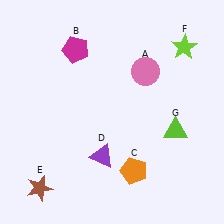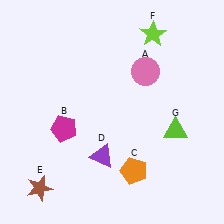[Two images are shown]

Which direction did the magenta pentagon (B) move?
The magenta pentagon (B) moved down.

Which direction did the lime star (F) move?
The lime star (F) moved left.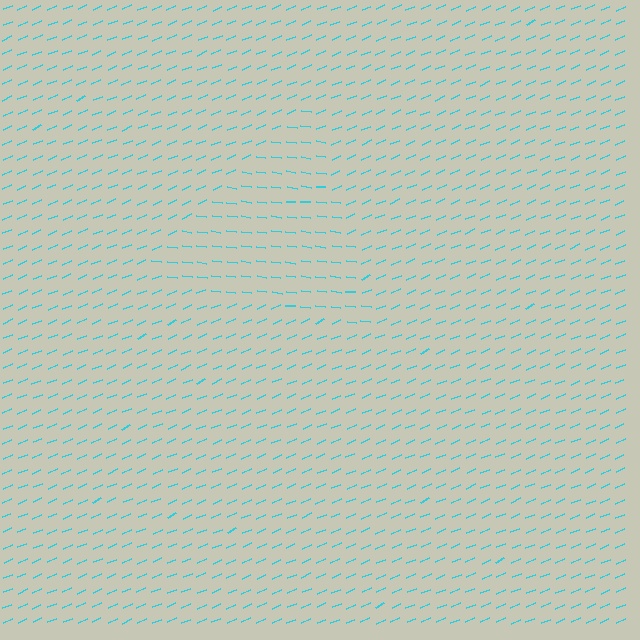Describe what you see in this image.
The image is filled with small cyan line segments. A triangle region in the image has lines oriented differently from the surrounding lines, creating a visible texture boundary.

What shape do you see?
I see a triangle.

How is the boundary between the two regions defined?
The boundary is defined purely by a change in line orientation (approximately 30 degrees difference). All lines are the same color and thickness.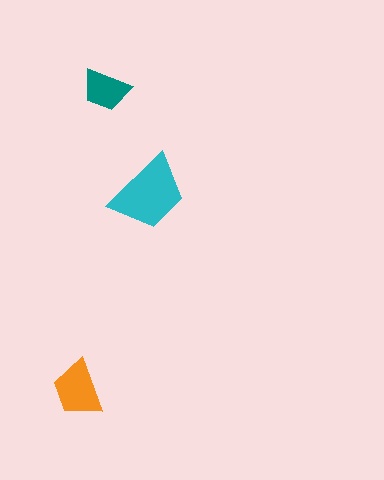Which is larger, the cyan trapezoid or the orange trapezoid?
The cyan one.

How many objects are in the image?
There are 3 objects in the image.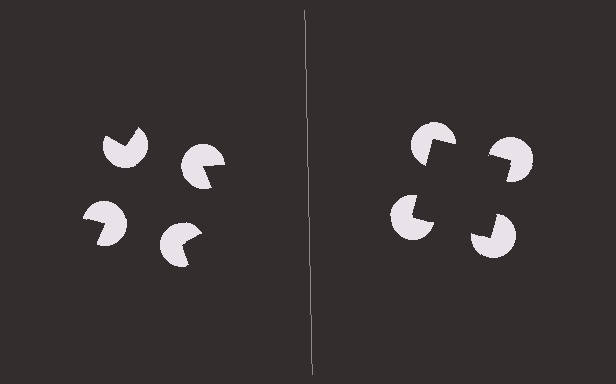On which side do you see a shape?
An illusory square appears on the right side. On the left side the wedge cuts are rotated, so no coherent shape forms.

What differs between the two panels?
The pac-man discs are positioned identically on both sides; only the wedge orientations differ. On the right they align to a square; on the left they are misaligned.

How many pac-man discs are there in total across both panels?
8 — 4 on each side.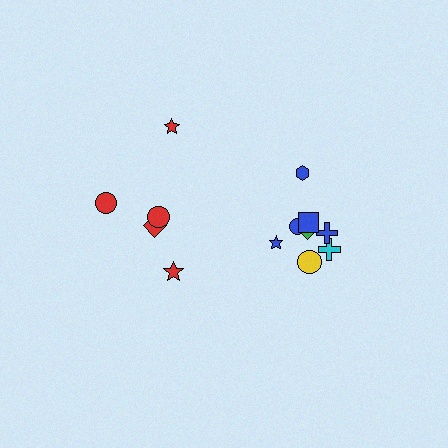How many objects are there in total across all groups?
There are 13 objects.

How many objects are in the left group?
There are 5 objects.